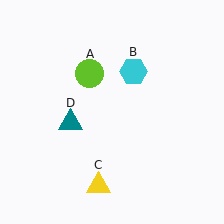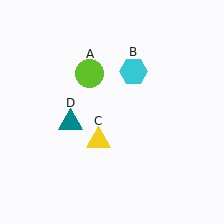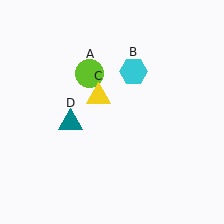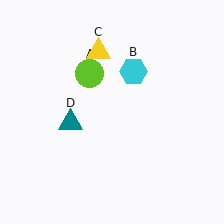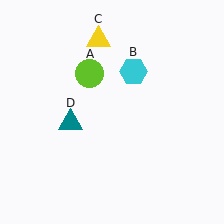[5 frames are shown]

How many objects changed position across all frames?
1 object changed position: yellow triangle (object C).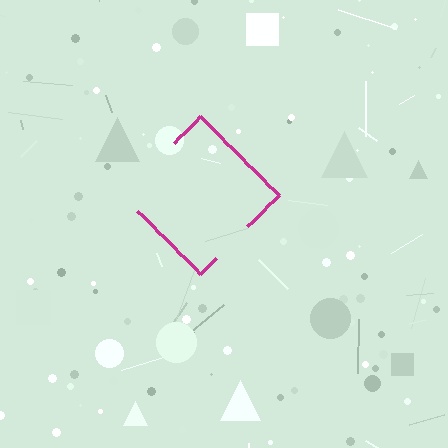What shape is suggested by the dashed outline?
The dashed outline suggests a diamond.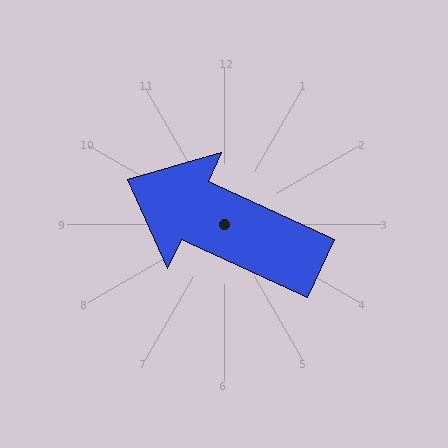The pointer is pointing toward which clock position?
Roughly 10 o'clock.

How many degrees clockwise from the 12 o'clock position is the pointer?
Approximately 295 degrees.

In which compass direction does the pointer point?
Northwest.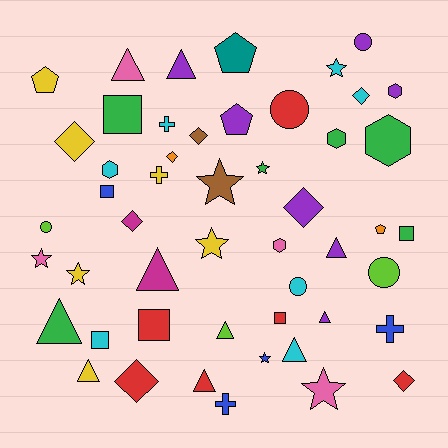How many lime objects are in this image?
There are 3 lime objects.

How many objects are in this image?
There are 50 objects.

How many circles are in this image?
There are 5 circles.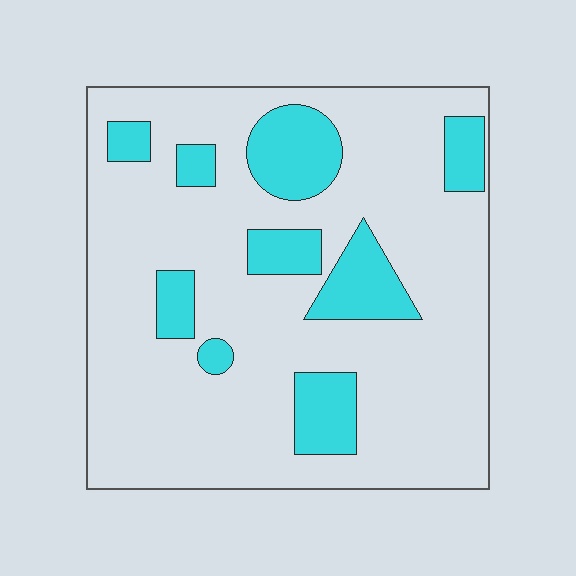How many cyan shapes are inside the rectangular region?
9.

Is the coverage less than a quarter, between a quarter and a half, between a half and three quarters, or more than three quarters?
Less than a quarter.